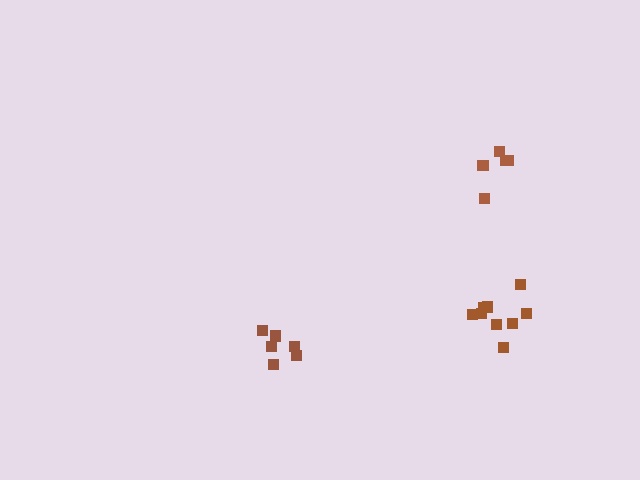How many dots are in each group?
Group 1: 6 dots, Group 2: 10 dots, Group 3: 5 dots (21 total).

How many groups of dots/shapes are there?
There are 3 groups.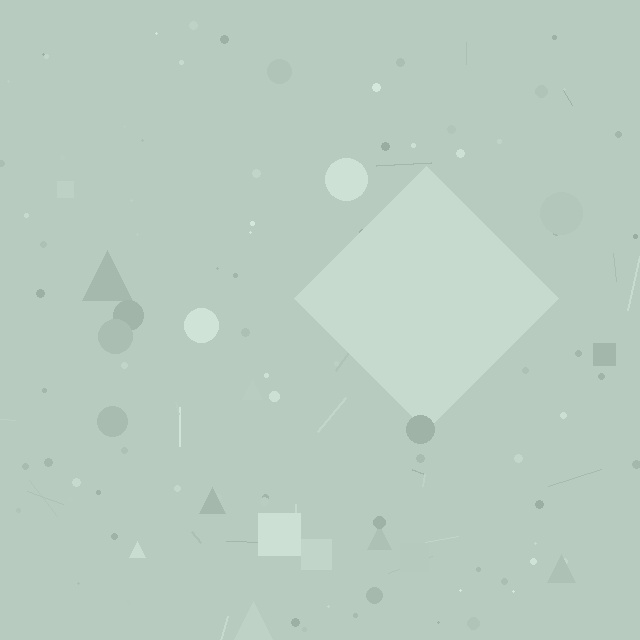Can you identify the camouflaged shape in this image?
The camouflaged shape is a diamond.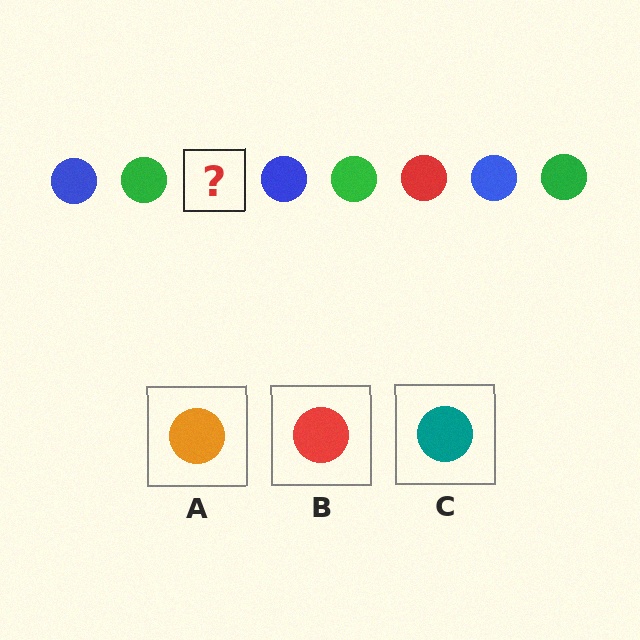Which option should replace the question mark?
Option B.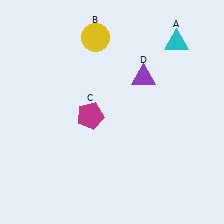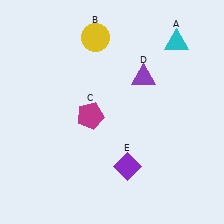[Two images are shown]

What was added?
A purple diamond (E) was added in Image 2.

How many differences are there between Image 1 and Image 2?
There is 1 difference between the two images.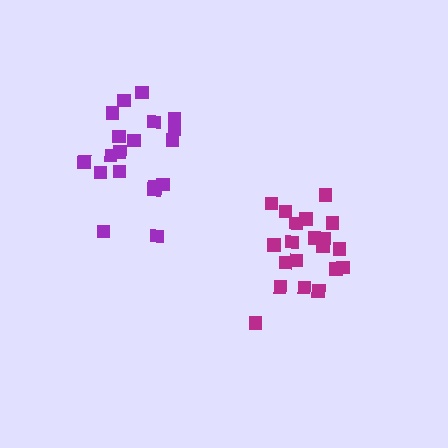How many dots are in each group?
Group 1: 19 dots, Group 2: 20 dots (39 total).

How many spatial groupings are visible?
There are 2 spatial groupings.